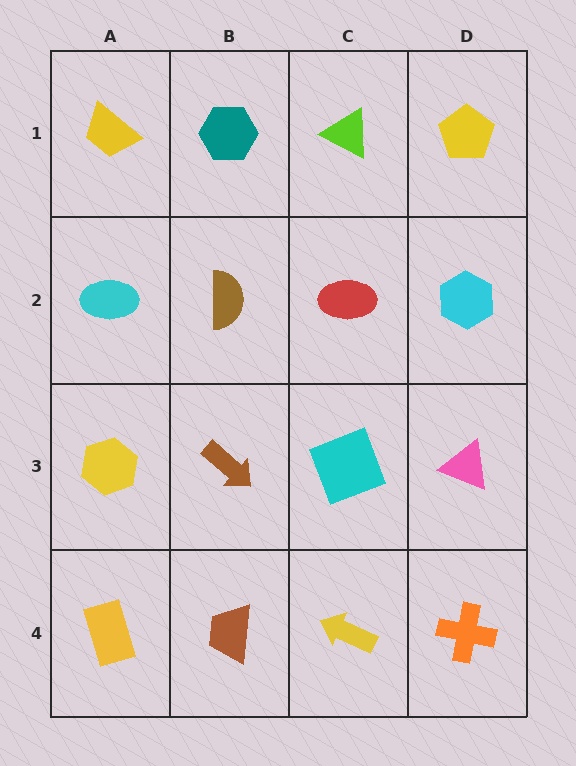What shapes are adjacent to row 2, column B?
A teal hexagon (row 1, column B), a brown arrow (row 3, column B), a cyan ellipse (row 2, column A), a red ellipse (row 2, column C).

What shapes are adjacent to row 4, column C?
A cyan square (row 3, column C), a brown trapezoid (row 4, column B), an orange cross (row 4, column D).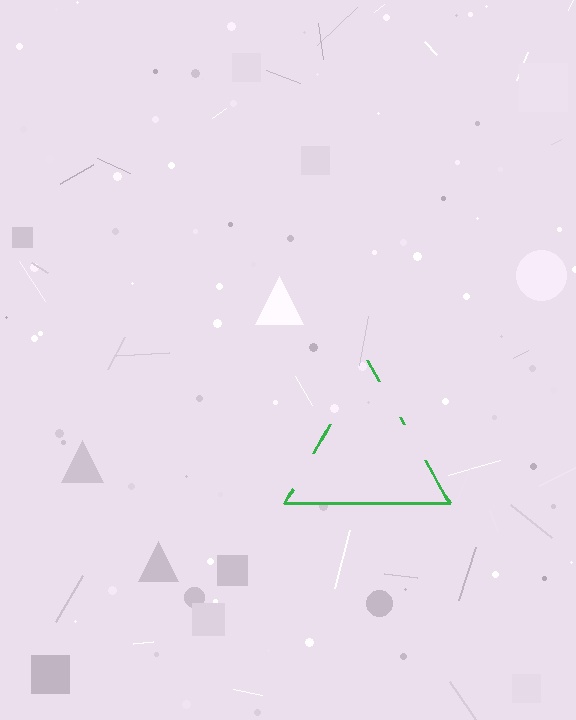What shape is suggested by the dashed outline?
The dashed outline suggests a triangle.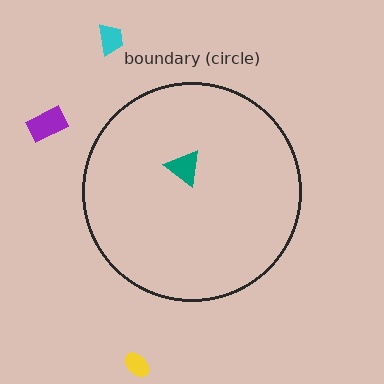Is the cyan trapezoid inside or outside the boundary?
Outside.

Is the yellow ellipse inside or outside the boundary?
Outside.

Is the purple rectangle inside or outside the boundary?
Outside.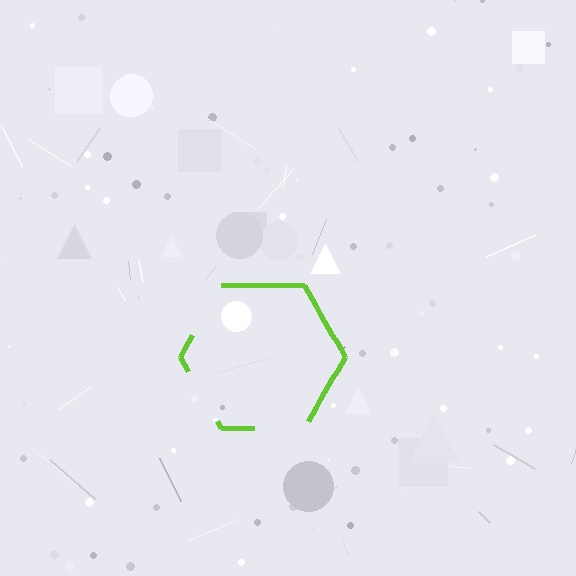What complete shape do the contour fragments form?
The contour fragments form a hexagon.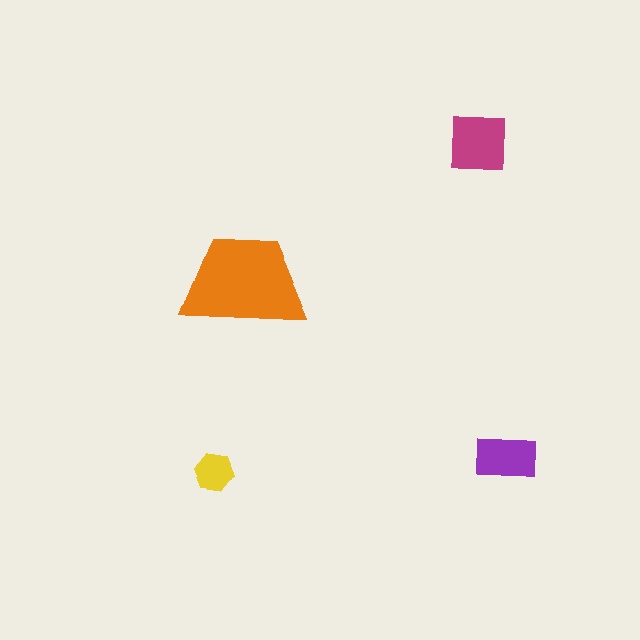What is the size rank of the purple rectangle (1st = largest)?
3rd.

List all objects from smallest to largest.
The yellow hexagon, the purple rectangle, the magenta square, the orange trapezoid.